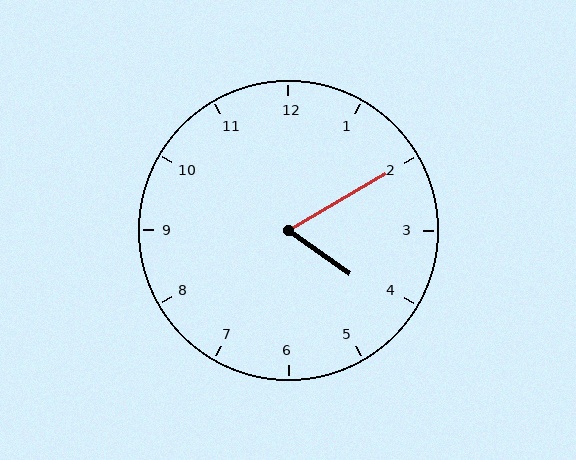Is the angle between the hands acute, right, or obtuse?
It is acute.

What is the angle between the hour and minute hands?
Approximately 65 degrees.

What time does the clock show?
4:10.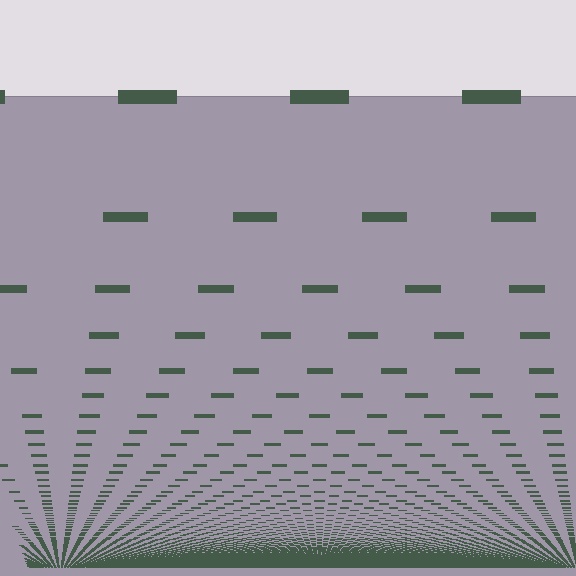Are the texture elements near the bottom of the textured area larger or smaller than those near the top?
Smaller. The gradient is inverted — elements near the bottom are smaller and denser.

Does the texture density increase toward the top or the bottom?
Density increases toward the bottom.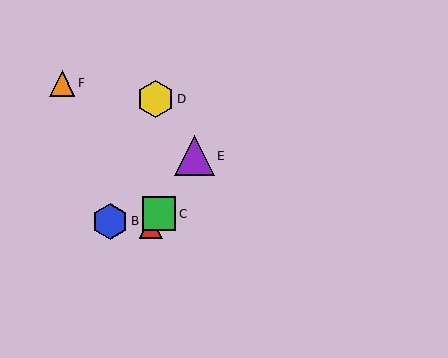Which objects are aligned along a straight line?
Objects A, C, E are aligned along a straight line.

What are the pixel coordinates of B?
Object B is at (110, 221).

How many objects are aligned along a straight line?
3 objects (A, C, E) are aligned along a straight line.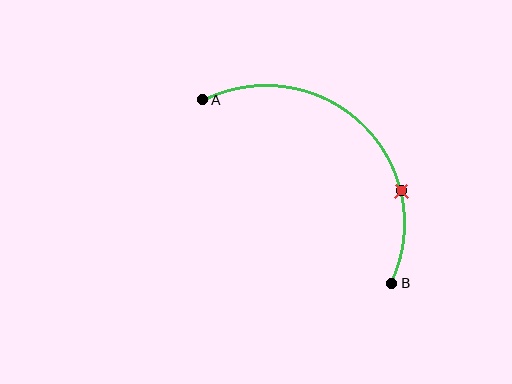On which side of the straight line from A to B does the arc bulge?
The arc bulges above and to the right of the straight line connecting A and B.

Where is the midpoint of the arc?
The arc midpoint is the point on the curve farthest from the straight line joining A and B. It sits above and to the right of that line.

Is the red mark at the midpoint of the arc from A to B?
No. The red mark lies on the arc but is closer to endpoint B. The arc midpoint would be at the point on the curve equidistant along the arc from both A and B.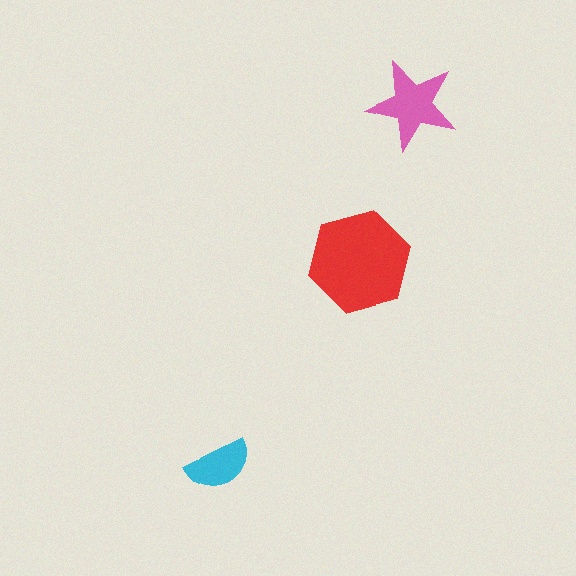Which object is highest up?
The pink star is topmost.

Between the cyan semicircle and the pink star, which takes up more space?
The pink star.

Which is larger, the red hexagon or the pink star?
The red hexagon.